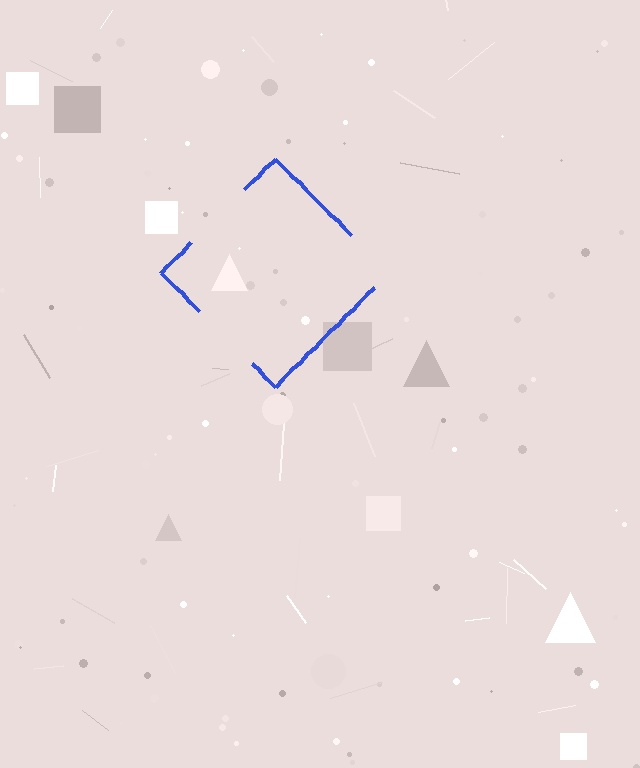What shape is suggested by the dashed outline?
The dashed outline suggests a diamond.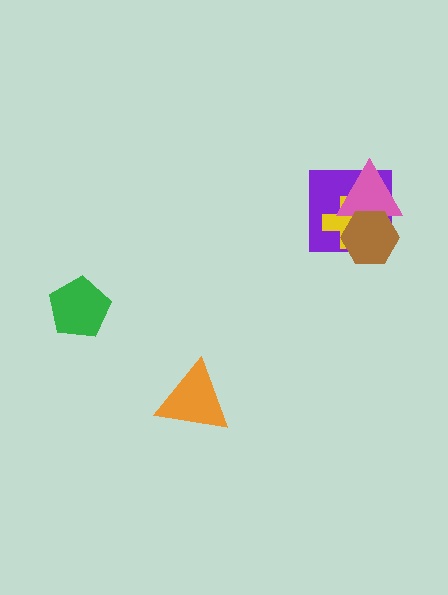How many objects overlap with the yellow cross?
3 objects overlap with the yellow cross.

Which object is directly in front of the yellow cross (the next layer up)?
The pink triangle is directly in front of the yellow cross.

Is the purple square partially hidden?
Yes, it is partially covered by another shape.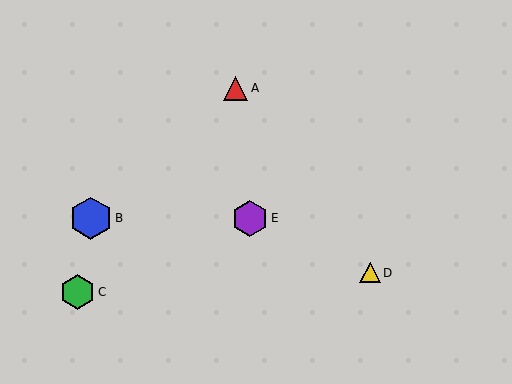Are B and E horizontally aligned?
Yes, both are at y≈218.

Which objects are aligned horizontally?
Objects B, E are aligned horizontally.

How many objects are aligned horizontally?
2 objects (B, E) are aligned horizontally.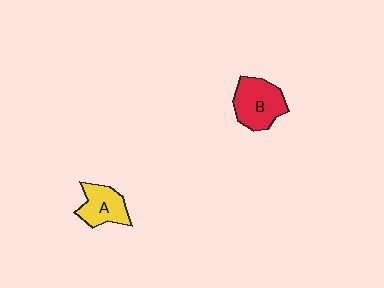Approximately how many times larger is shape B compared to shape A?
Approximately 1.3 times.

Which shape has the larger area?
Shape B (red).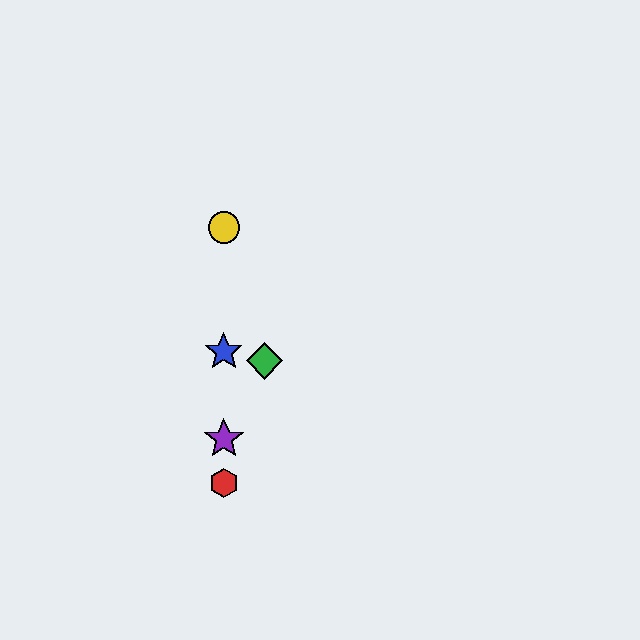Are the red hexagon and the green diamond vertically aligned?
No, the red hexagon is at x≈224 and the green diamond is at x≈264.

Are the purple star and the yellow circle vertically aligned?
Yes, both are at x≈224.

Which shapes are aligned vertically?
The red hexagon, the blue star, the yellow circle, the purple star are aligned vertically.